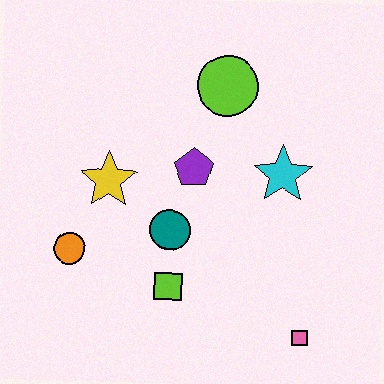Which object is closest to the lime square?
The teal circle is closest to the lime square.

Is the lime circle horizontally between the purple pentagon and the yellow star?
No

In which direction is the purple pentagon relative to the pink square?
The purple pentagon is above the pink square.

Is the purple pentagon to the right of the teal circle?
Yes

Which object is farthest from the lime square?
The lime circle is farthest from the lime square.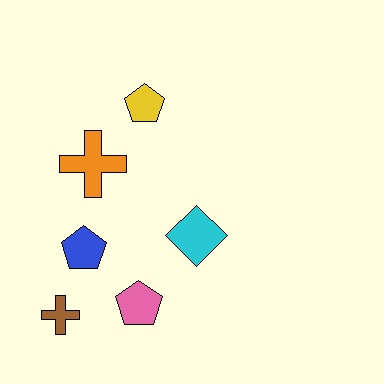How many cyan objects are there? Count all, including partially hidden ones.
There is 1 cyan object.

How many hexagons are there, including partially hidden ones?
There are no hexagons.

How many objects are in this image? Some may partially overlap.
There are 6 objects.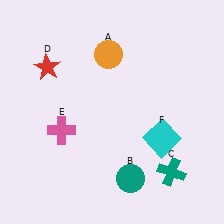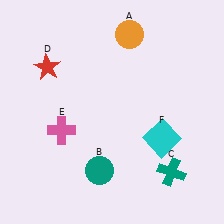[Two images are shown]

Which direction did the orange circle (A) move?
The orange circle (A) moved right.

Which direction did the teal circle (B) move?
The teal circle (B) moved left.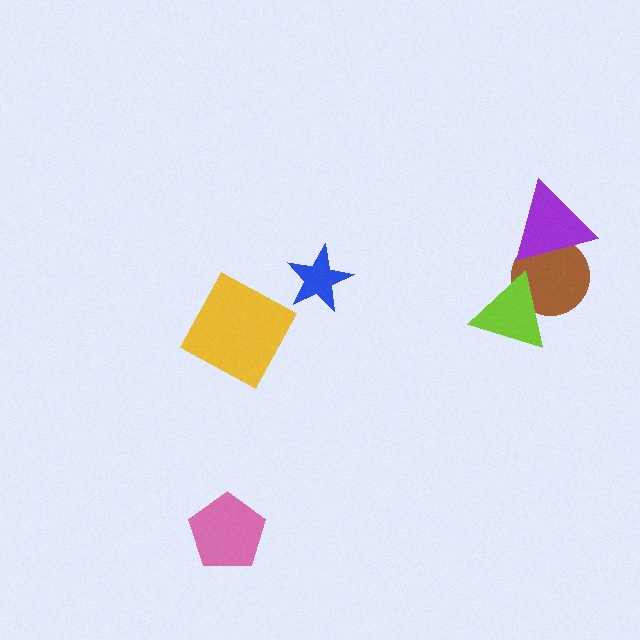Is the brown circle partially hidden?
Yes, it is partially covered by another shape.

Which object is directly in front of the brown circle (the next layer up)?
The purple triangle is directly in front of the brown circle.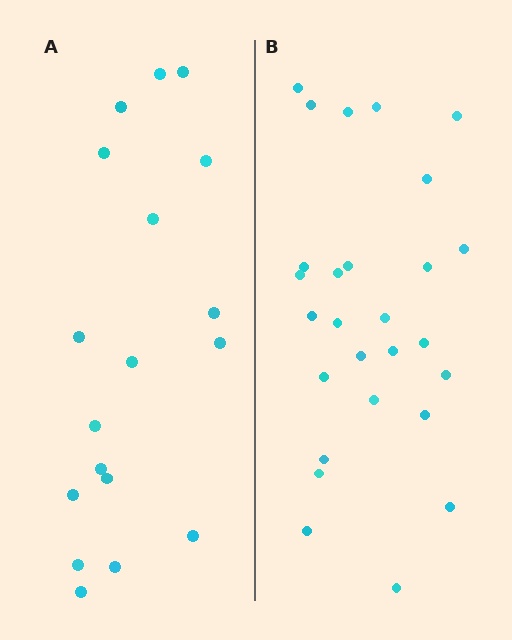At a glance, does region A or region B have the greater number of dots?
Region B (the right region) has more dots.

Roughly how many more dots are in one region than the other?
Region B has roughly 8 or so more dots than region A.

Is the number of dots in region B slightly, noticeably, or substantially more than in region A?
Region B has substantially more. The ratio is roughly 1.5 to 1.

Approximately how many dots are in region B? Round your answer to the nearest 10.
About 30 dots. (The exact count is 27, which rounds to 30.)